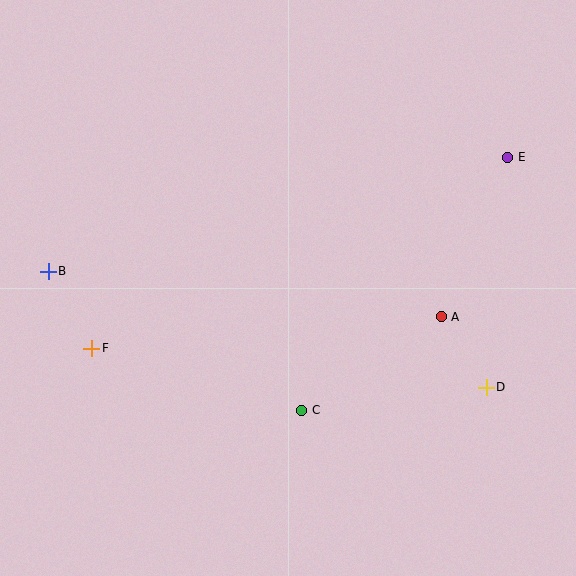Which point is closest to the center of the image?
Point C at (302, 410) is closest to the center.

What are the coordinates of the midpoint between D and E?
The midpoint between D and E is at (497, 272).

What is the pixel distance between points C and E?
The distance between C and E is 326 pixels.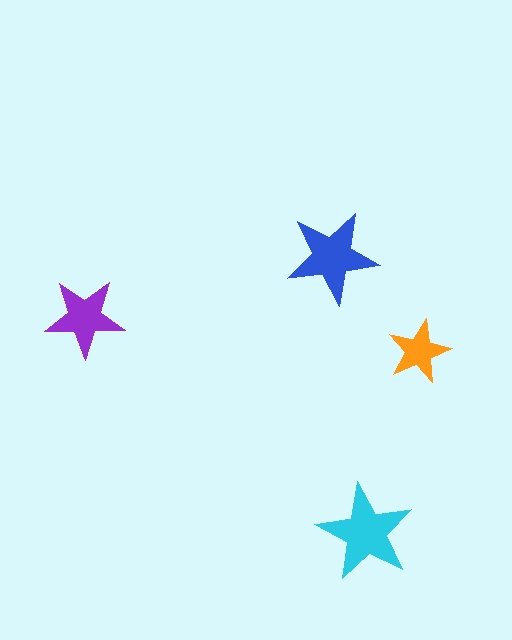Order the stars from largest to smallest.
the cyan one, the blue one, the purple one, the orange one.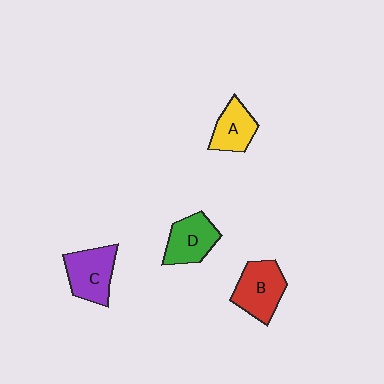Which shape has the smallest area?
Shape A (yellow).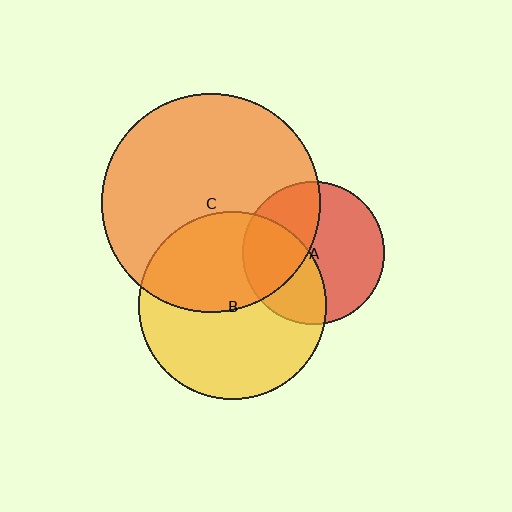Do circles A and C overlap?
Yes.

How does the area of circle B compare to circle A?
Approximately 1.7 times.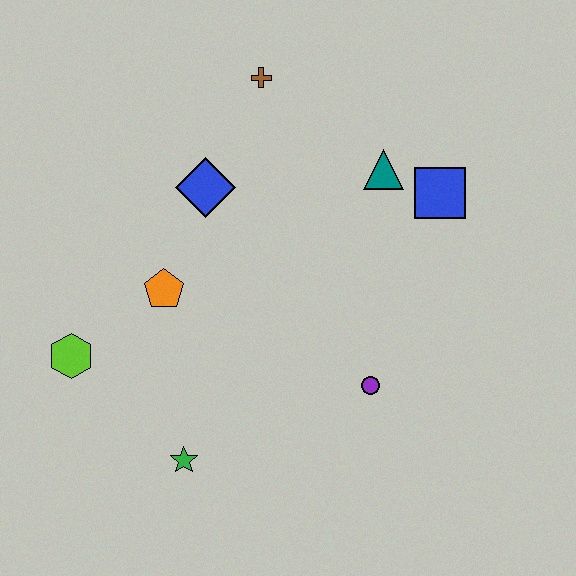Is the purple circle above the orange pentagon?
No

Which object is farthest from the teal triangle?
The lime hexagon is farthest from the teal triangle.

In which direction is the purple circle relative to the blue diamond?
The purple circle is below the blue diamond.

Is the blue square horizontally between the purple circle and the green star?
No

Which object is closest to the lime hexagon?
The orange pentagon is closest to the lime hexagon.